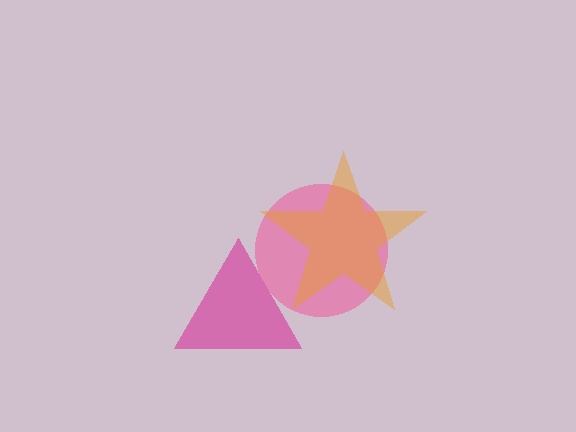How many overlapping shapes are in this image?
There are 3 overlapping shapes in the image.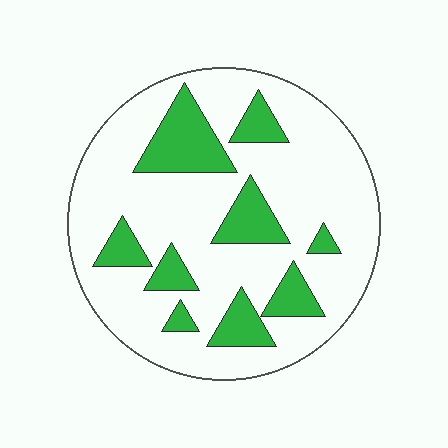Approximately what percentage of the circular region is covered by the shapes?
Approximately 25%.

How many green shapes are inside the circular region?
9.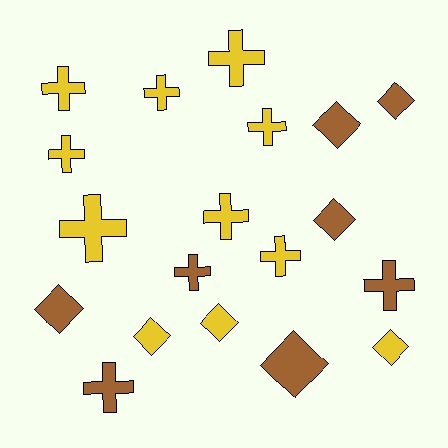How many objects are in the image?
There are 19 objects.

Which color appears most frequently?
Yellow, with 11 objects.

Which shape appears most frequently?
Cross, with 11 objects.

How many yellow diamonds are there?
There are 3 yellow diamonds.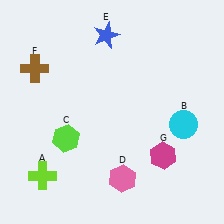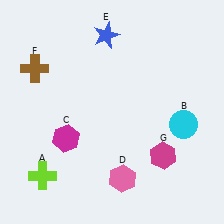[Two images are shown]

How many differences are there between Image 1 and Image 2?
There is 1 difference between the two images.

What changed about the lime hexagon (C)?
In Image 1, C is lime. In Image 2, it changed to magenta.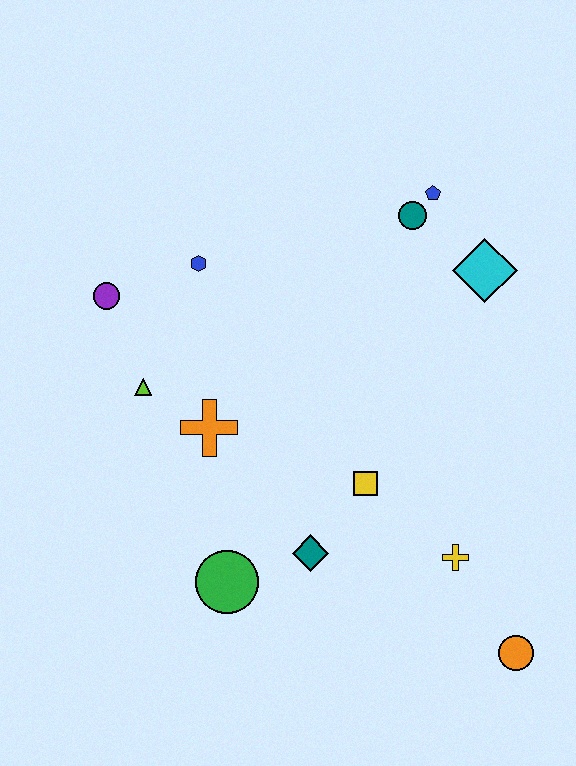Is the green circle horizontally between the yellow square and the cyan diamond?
No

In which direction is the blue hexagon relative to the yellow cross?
The blue hexagon is above the yellow cross.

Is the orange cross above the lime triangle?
No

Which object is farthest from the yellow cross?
The purple circle is farthest from the yellow cross.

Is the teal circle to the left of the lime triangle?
No